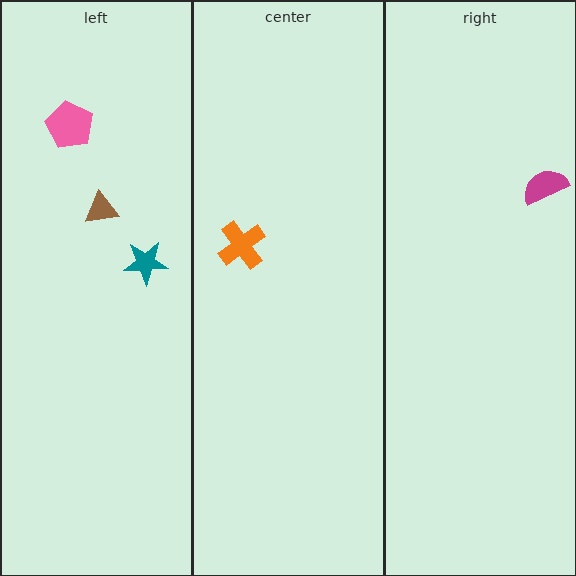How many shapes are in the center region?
1.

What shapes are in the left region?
The teal star, the brown triangle, the pink pentagon.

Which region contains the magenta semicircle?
The right region.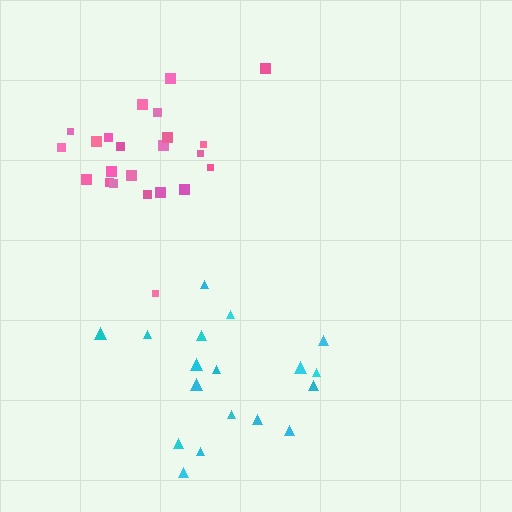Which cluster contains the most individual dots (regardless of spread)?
Pink (23).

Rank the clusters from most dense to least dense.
pink, cyan.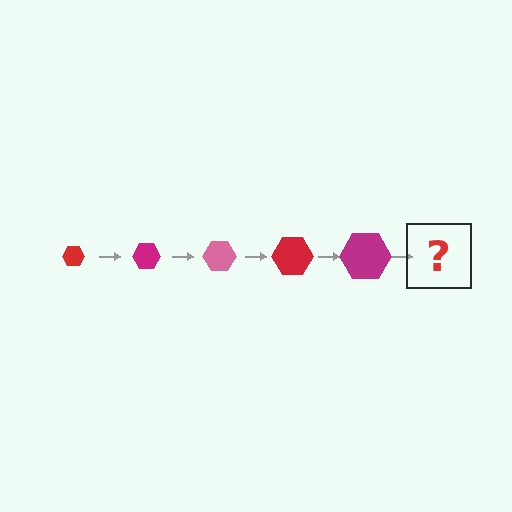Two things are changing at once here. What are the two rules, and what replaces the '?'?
The two rules are that the hexagon grows larger each step and the color cycles through red, magenta, and pink. The '?' should be a pink hexagon, larger than the previous one.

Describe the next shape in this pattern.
It should be a pink hexagon, larger than the previous one.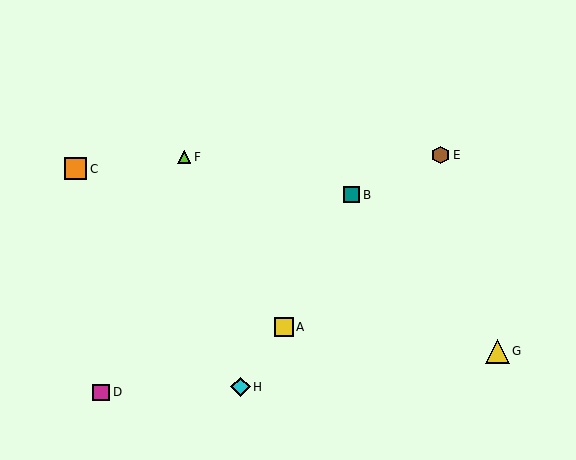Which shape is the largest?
The yellow triangle (labeled G) is the largest.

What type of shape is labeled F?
Shape F is a lime triangle.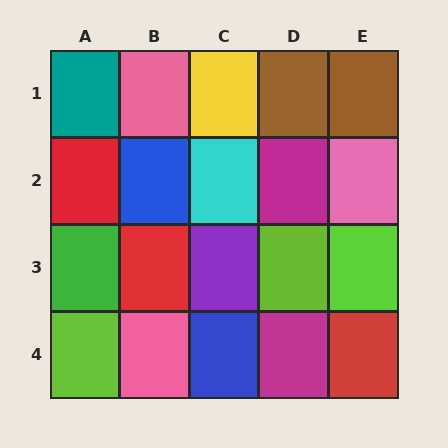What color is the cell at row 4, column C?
Blue.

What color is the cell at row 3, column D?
Lime.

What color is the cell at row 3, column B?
Red.